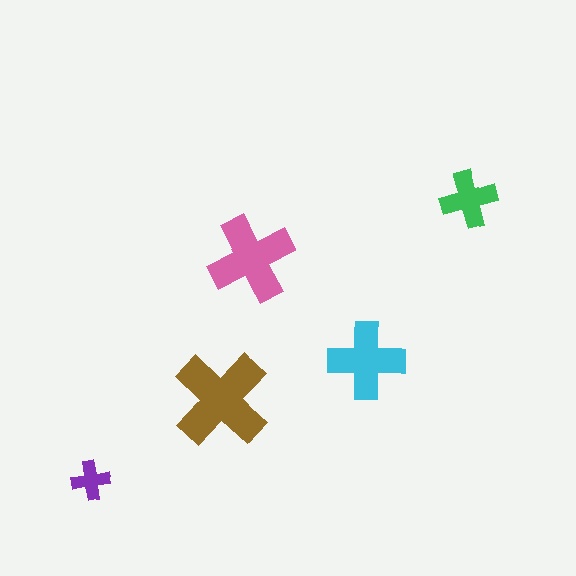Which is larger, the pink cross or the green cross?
The pink one.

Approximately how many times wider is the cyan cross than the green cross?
About 1.5 times wider.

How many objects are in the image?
There are 5 objects in the image.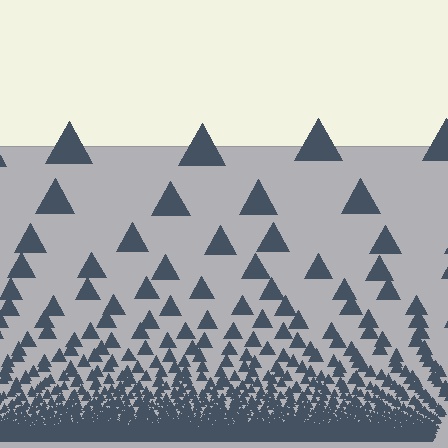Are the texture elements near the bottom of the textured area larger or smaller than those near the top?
Smaller. The gradient is inverted — elements near the bottom are smaller and denser.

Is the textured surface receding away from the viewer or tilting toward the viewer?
The surface appears to tilt toward the viewer. Texture elements get larger and sparser toward the top.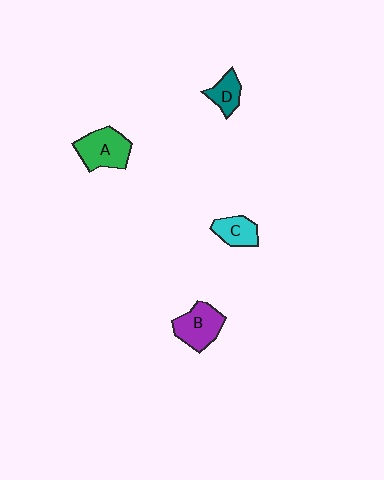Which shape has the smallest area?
Shape D (teal).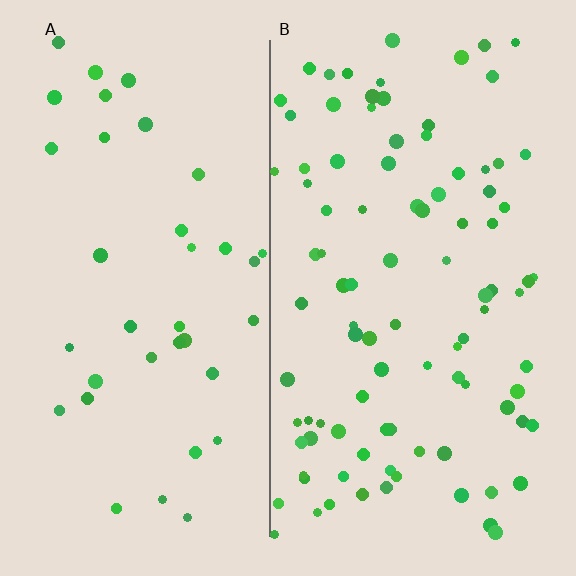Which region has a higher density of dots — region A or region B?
B (the right).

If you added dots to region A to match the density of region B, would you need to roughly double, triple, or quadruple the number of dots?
Approximately triple.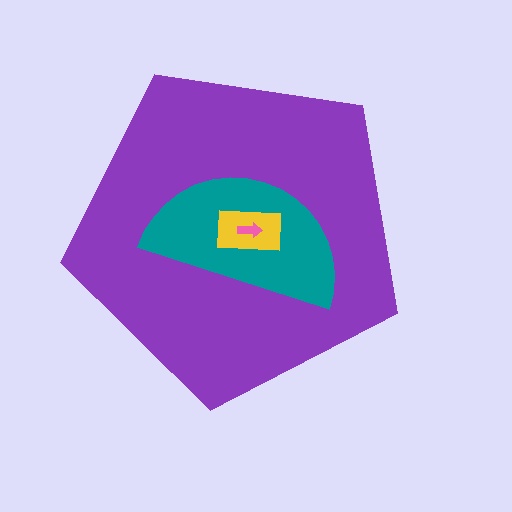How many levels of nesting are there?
4.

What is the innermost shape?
The pink arrow.